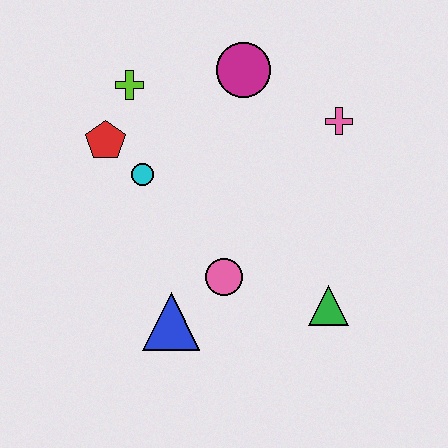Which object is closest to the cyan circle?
The red pentagon is closest to the cyan circle.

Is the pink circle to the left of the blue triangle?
No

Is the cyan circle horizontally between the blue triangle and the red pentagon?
Yes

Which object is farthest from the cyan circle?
The green triangle is farthest from the cyan circle.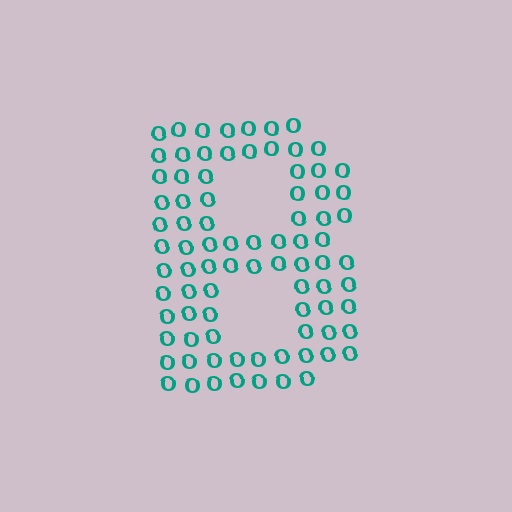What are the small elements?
The small elements are letter O's.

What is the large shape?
The large shape is the letter B.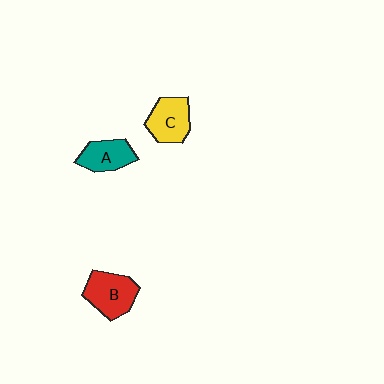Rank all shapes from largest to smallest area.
From largest to smallest: B (red), C (yellow), A (teal).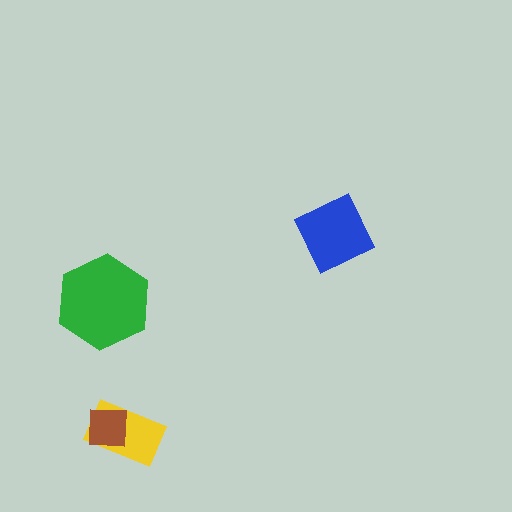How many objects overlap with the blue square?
0 objects overlap with the blue square.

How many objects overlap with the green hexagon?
0 objects overlap with the green hexagon.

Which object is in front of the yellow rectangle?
The brown square is in front of the yellow rectangle.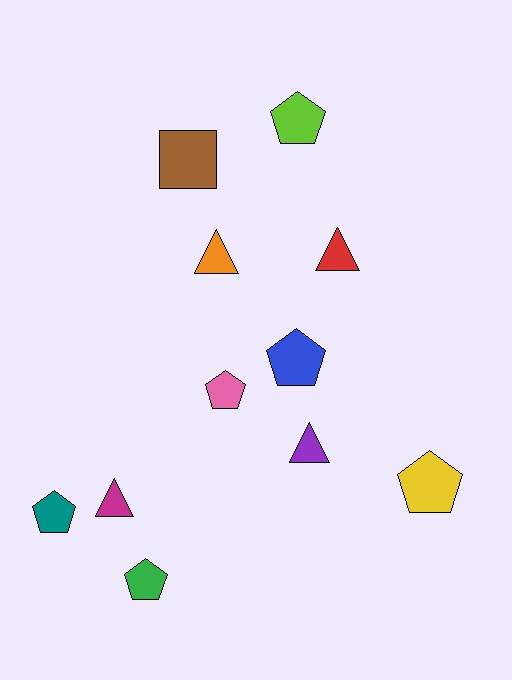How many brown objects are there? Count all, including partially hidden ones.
There is 1 brown object.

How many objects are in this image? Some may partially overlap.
There are 11 objects.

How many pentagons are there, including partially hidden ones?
There are 6 pentagons.